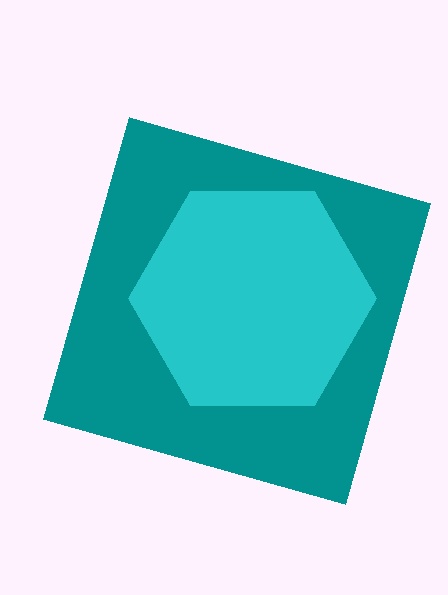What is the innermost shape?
The cyan hexagon.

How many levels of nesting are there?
2.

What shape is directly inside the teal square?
The cyan hexagon.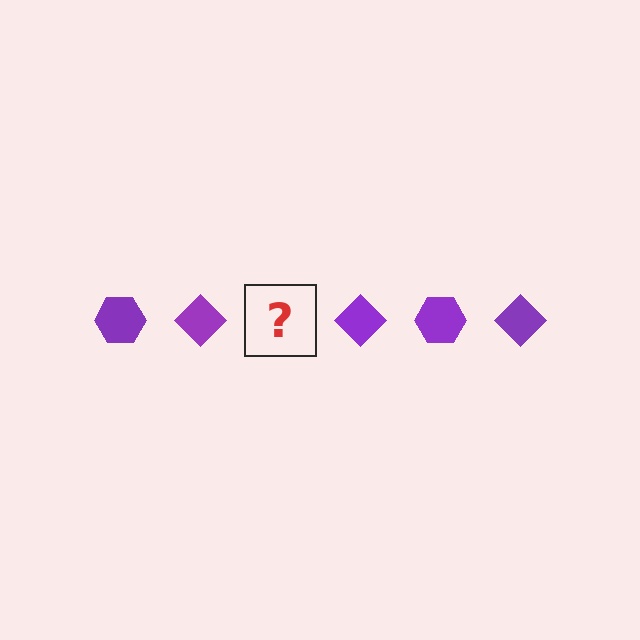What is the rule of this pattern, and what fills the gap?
The rule is that the pattern cycles through hexagon, diamond shapes in purple. The gap should be filled with a purple hexagon.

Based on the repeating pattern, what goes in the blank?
The blank should be a purple hexagon.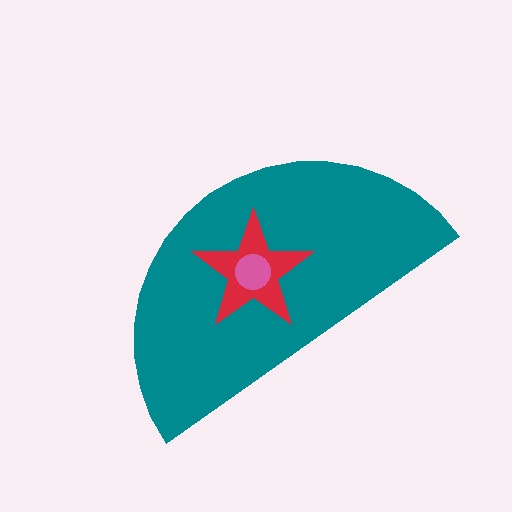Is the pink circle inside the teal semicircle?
Yes.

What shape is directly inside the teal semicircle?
The red star.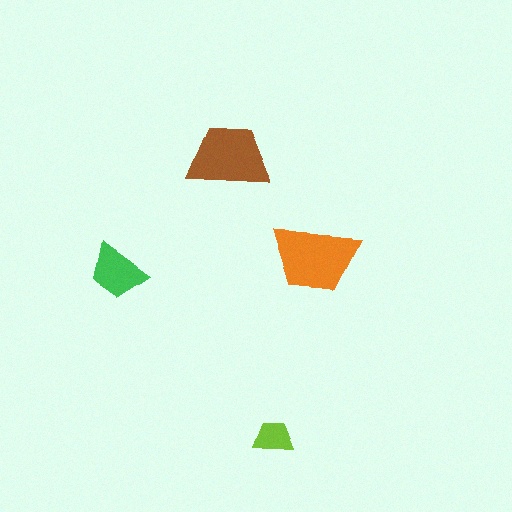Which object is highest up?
The brown trapezoid is topmost.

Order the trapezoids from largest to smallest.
the orange one, the brown one, the green one, the lime one.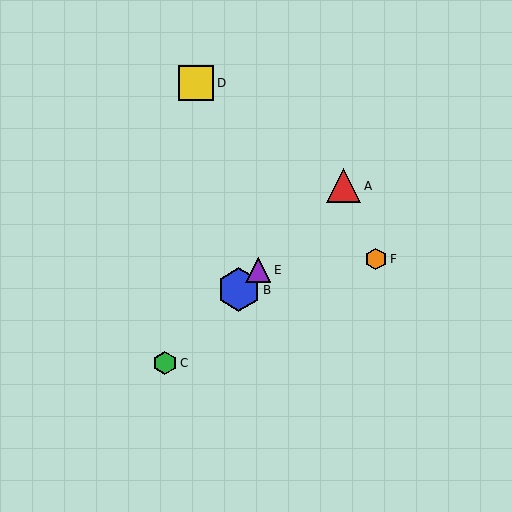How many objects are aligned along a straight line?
4 objects (A, B, C, E) are aligned along a straight line.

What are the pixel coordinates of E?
Object E is at (258, 270).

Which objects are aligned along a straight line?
Objects A, B, C, E are aligned along a straight line.